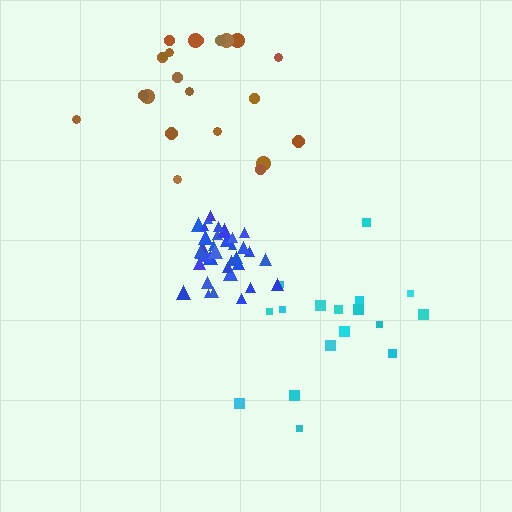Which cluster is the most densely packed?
Blue.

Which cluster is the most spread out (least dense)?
Brown.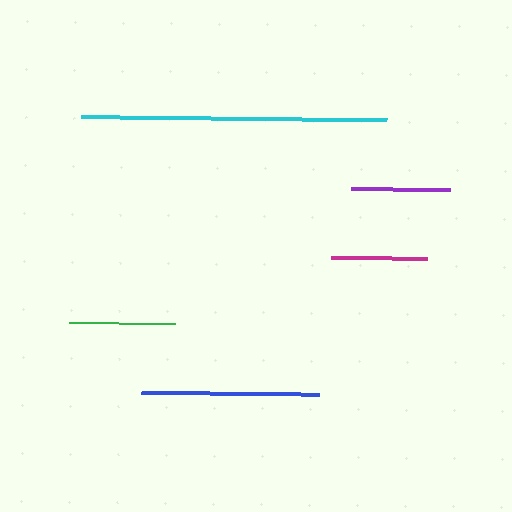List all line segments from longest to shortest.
From longest to shortest: cyan, blue, green, purple, magenta.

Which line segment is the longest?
The cyan line is the longest at approximately 306 pixels.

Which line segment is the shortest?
The magenta line is the shortest at approximately 96 pixels.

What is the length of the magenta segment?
The magenta segment is approximately 96 pixels long.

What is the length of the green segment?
The green segment is approximately 106 pixels long.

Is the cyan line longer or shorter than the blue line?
The cyan line is longer than the blue line.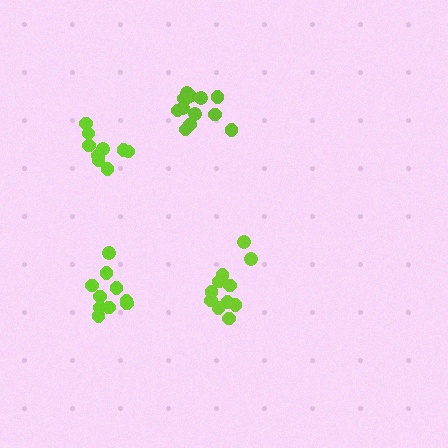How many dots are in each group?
Group 1: 10 dots, Group 2: 11 dots, Group 3: 9 dots, Group 4: 14 dots (44 total).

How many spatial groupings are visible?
There are 4 spatial groupings.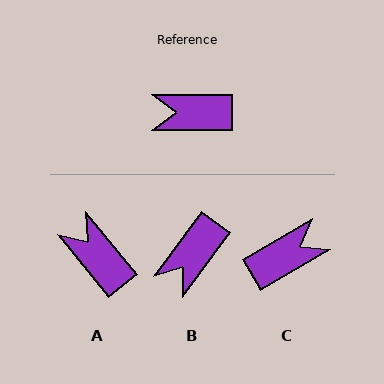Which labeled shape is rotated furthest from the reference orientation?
C, about 150 degrees away.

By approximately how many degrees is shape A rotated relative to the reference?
Approximately 51 degrees clockwise.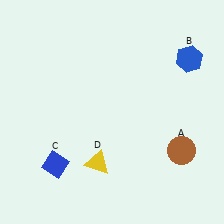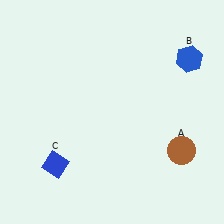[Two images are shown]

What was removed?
The yellow triangle (D) was removed in Image 2.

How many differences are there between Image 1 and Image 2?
There is 1 difference between the two images.